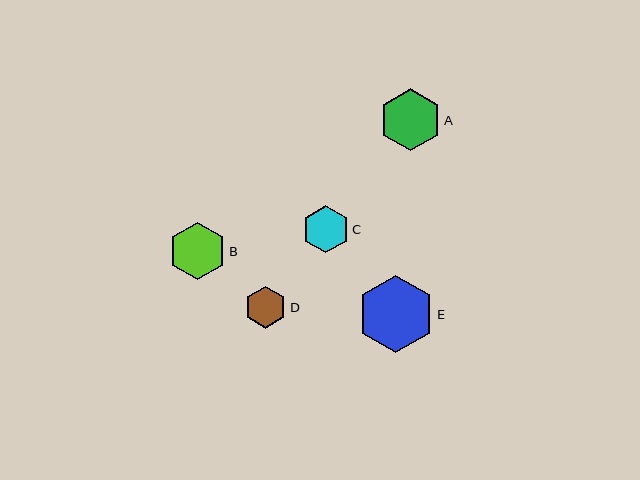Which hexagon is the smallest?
Hexagon D is the smallest with a size of approximately 42 pixels.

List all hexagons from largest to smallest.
From largest to smallest: E, A, B, C, D.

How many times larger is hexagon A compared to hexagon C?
Hexagon A is approximately 1.3 times the size of hexagon C.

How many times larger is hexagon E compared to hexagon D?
Hexagon E is approximately 1.8 times the size of hexagon D.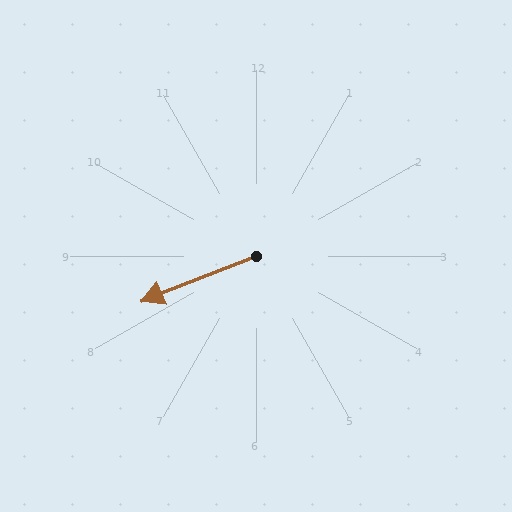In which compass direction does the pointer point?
West.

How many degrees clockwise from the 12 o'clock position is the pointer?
Approximately 249 degrees.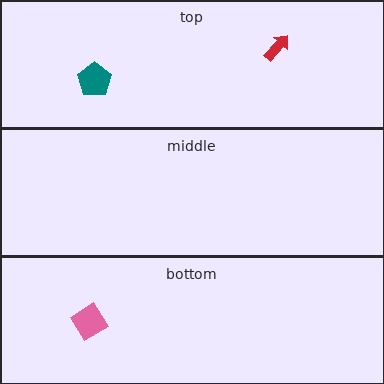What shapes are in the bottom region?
The pink diamond.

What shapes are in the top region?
The red arrow, the teal pentagon.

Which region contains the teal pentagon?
The top region.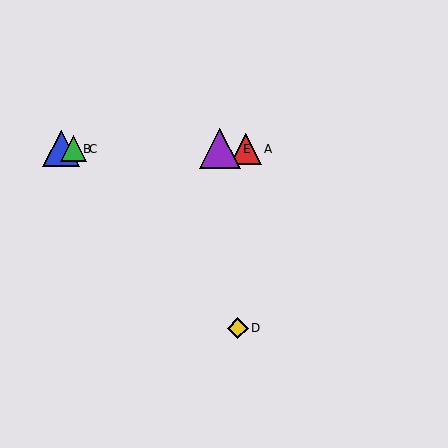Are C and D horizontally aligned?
No, C is at y≈149 and D is at y≈328.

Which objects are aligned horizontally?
Objects A, B, C, E are aligned horizontally.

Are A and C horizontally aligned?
Yes, both are at y≈149.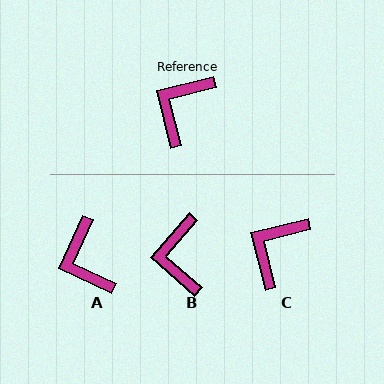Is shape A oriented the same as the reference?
No, it is off by about 51 degrees.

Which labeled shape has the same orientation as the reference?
C.